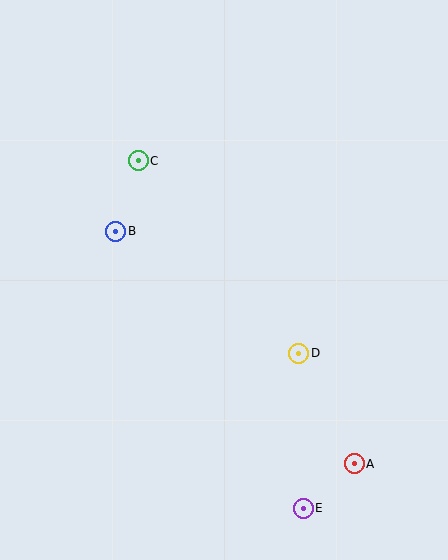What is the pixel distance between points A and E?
The distance between A and E is 68 pixels.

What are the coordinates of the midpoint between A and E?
The midpoint between A and E is at (329, 486).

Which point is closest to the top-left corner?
Point C is closest to the top-left corner.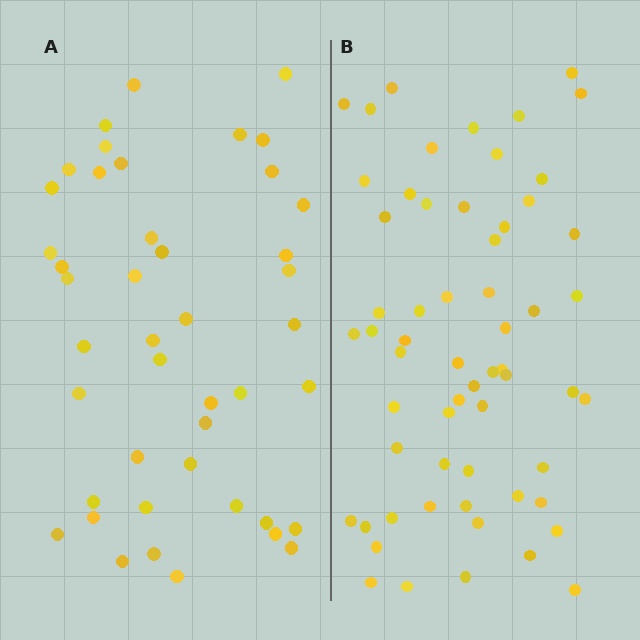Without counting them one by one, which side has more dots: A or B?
Region B (the right region) has more dots.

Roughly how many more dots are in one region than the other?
Region B has approximately 15 more dots than region A.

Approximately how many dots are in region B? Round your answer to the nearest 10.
About 60 dots.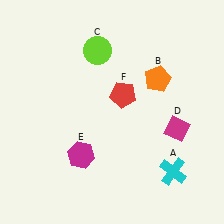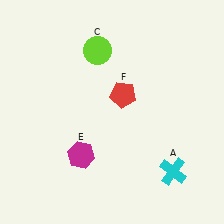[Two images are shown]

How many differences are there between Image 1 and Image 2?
There are 2 differences between the two images.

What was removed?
The magenta diamond (D), the orange pentagon (B) were removed in Image 2.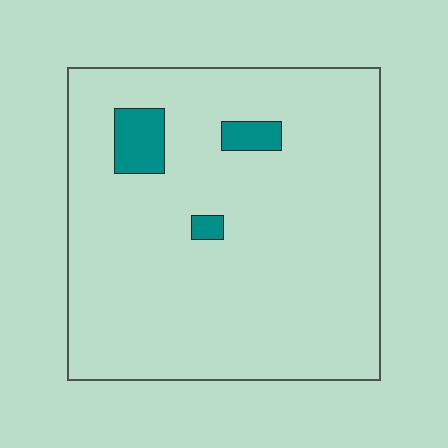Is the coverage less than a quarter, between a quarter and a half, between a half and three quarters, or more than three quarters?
Less than a quarter.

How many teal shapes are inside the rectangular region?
3.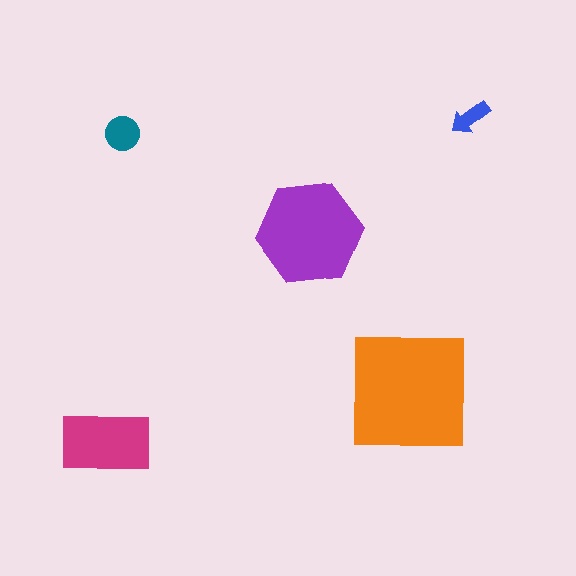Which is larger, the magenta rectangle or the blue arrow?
The magenta rectangle.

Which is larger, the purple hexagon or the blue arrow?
The purple hexagon.